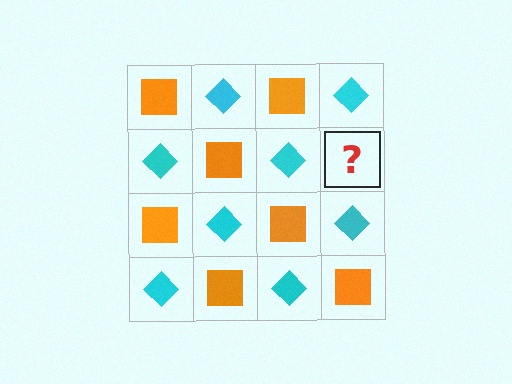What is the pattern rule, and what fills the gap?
The rule is that it alternates orange square and cyan diamond in a checkerboard pattern. The gap should be filled with an orange square.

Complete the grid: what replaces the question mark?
The question mark should be replaced with an orange square.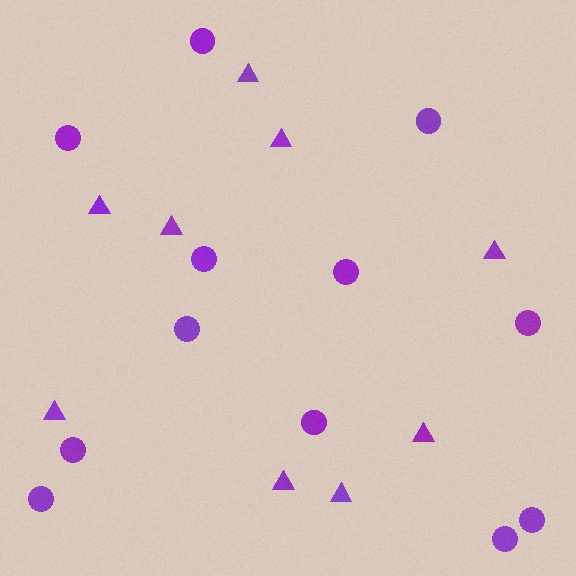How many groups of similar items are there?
There are 2 groups: one group of triangles (9) and one group of circles (12).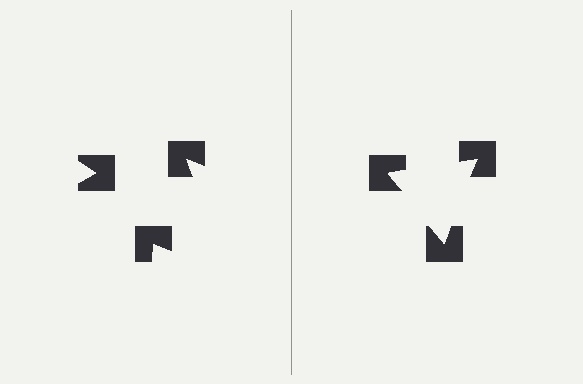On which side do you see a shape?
An illusory triangle appears on the right side. On the left side the wedge cuts are rotated, so no coherent shape forms.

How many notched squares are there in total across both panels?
6 — 3 on each side.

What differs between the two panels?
The notched squares are positioned identically on both sides; only the wedge orientations differ. On the right they align to a triangle; on the left they are misaligned.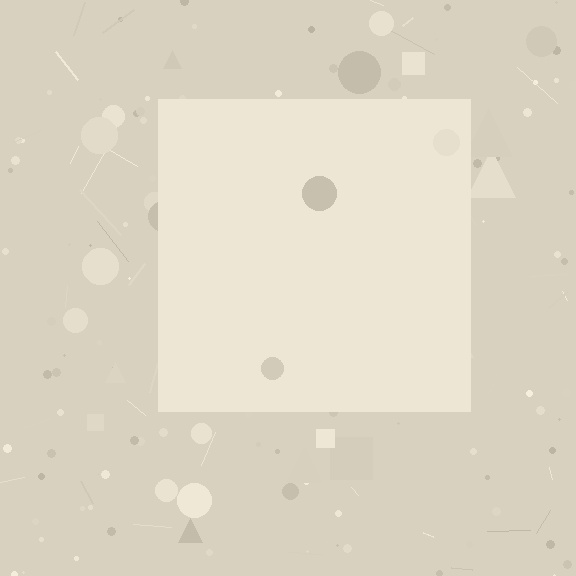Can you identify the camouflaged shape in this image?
The camouflaged shape is a square.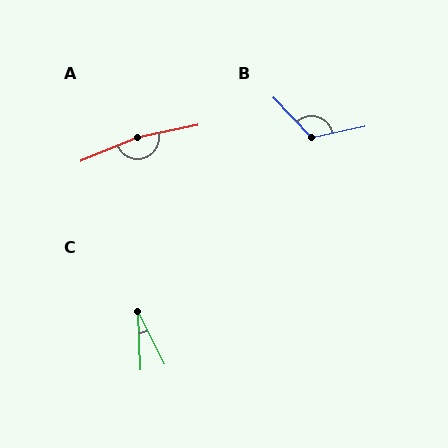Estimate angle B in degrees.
Approximately 121 degrees.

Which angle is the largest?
A, at approximately 169 degrees.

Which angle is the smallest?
C, at approximately 24 degrees.